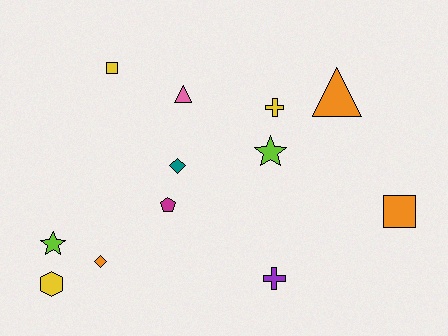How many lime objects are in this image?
There are 2 lime objects.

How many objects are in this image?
There are 12 objects.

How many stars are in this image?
There are 2 stars.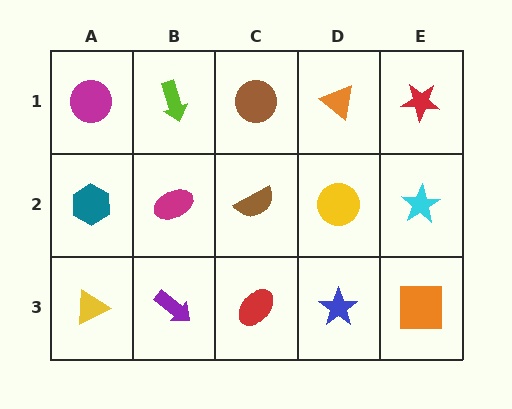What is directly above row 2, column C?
A brown circle.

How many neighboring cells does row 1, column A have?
2.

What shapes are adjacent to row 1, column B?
A magenta ellipse (row 2, column B), a magenta circle (row 1, column A), a brown circle (row 1, column C).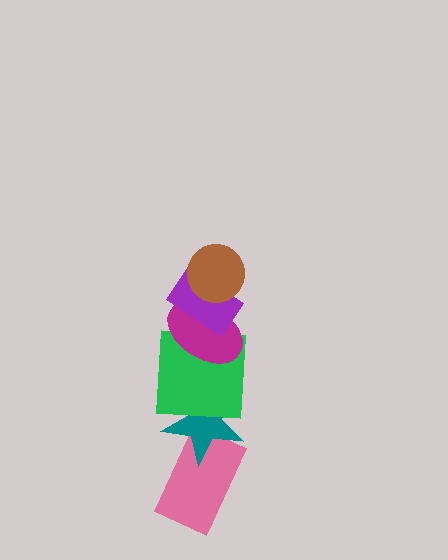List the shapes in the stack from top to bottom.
From top to bottom: the brown circle, the purple rectangle, the magenta ellipse, the green square, the teal star, the pink rectangle.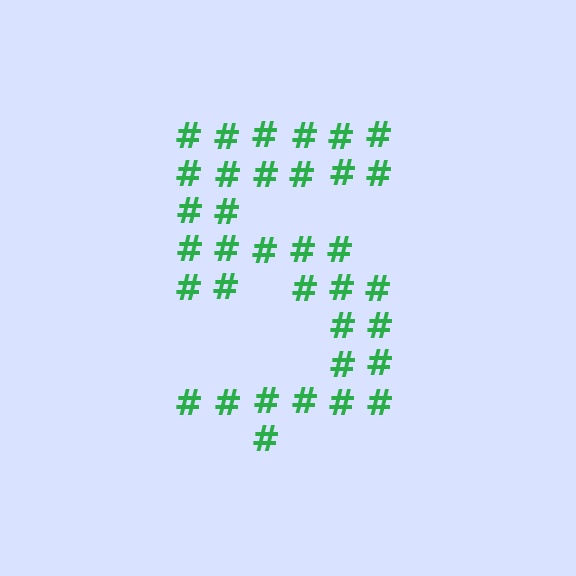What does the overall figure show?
The overall figure shows the digit 5.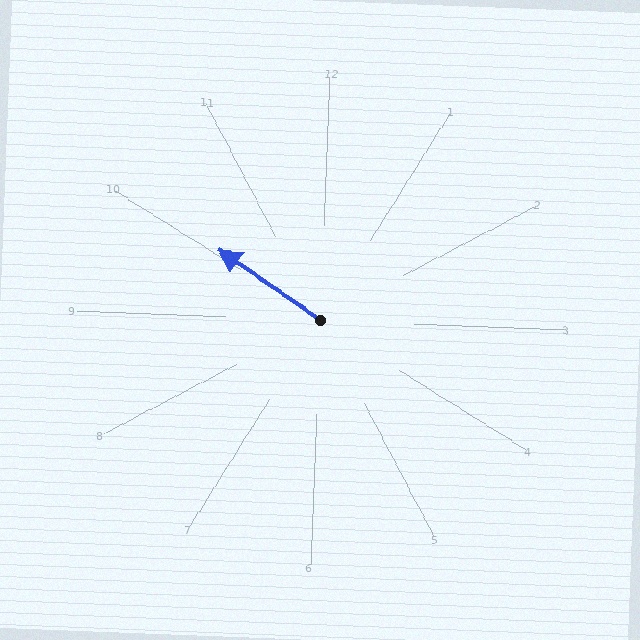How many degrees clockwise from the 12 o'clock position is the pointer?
Approximately 302 degrees.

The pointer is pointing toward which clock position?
Roughly 10 o'clock.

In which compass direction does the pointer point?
Northwest.